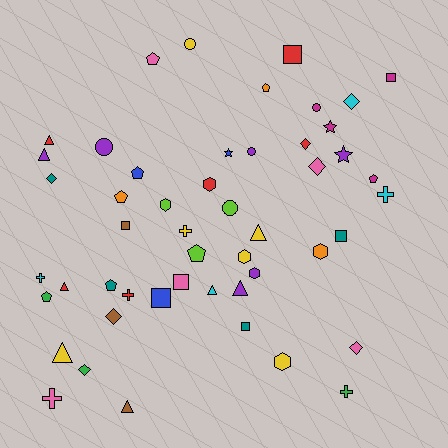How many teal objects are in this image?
There are 4 teal objects.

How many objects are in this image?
There are 50 objects.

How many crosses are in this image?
There are 6 crosses.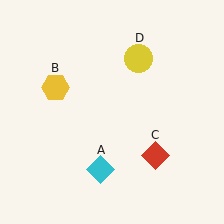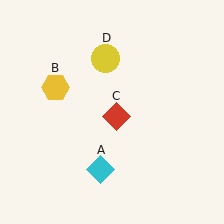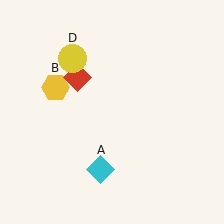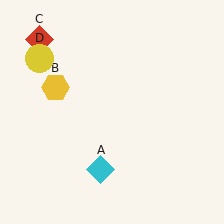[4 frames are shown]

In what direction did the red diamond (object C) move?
The red diamond (object C) moved up and to the left.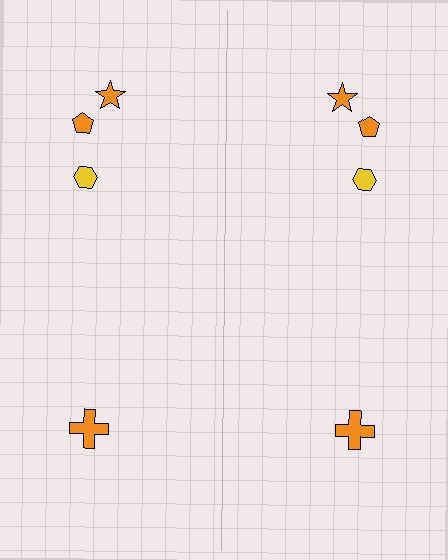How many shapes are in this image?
There are 8 shapes in this image.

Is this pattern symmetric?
Yes, this pattern has bilateral (reflection) symmetry.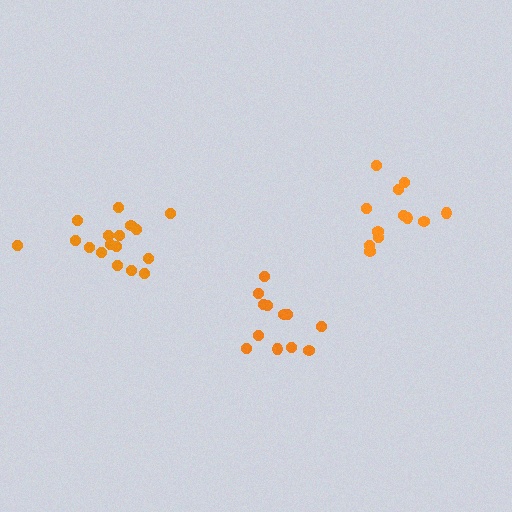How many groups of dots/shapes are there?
There are 3 groups.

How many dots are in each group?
Group 1: 12 dots, Group 2: 12 dots, Group 3: 17 dots (41 total).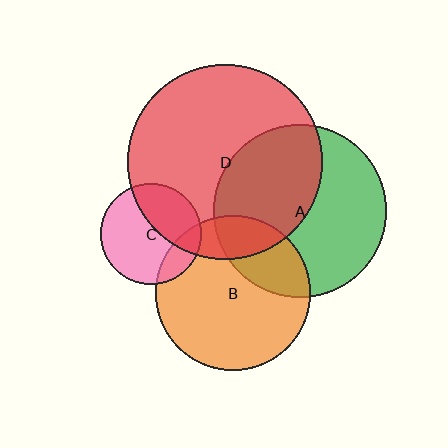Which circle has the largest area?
Circle D (red).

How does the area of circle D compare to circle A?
Approximately 1.3 times.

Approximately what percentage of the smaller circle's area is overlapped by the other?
Approximately 20%.